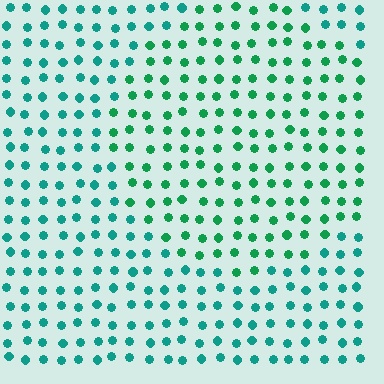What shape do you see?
I see a circle.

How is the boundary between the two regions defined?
The boundary is defined purely by a slight shift in hue (about 26 degrees). Spacing, size, and orientation are identical on both sides.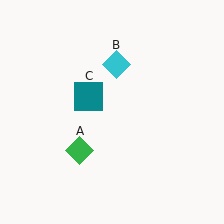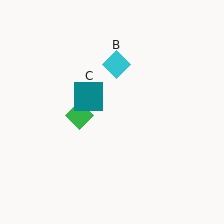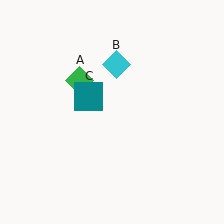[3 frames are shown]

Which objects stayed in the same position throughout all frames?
Cyan diamond (object B) and teal square (object C) remained stationary.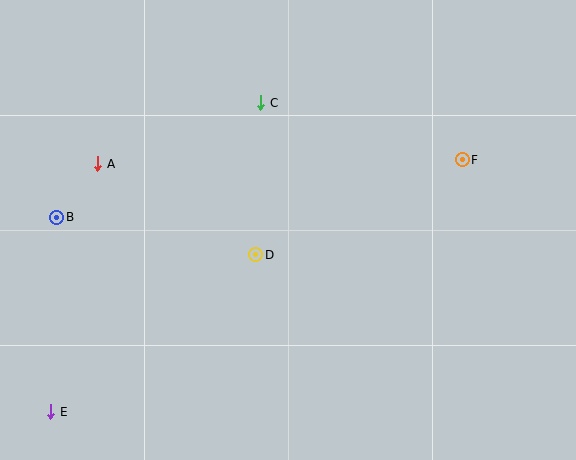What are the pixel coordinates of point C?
Point C is at (261, 103).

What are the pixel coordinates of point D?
Point D is at (256, 255).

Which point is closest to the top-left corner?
Point A is closest to the top-left corner.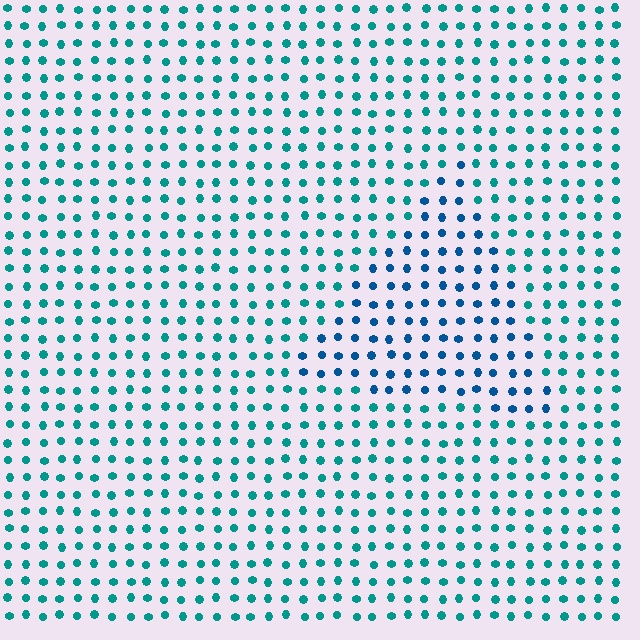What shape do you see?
I see a triangle.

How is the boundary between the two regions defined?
The boundary is defined purely by a slight shift in hue (about 32 degrees). Spacing, size, and orientation are identical on both sides.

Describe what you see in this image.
The image is filled with small teal elements in a uniform arrangement. A triangle-shaped region is visible where the elements are tinted to a slightly different hue, forming a subtle color boundary.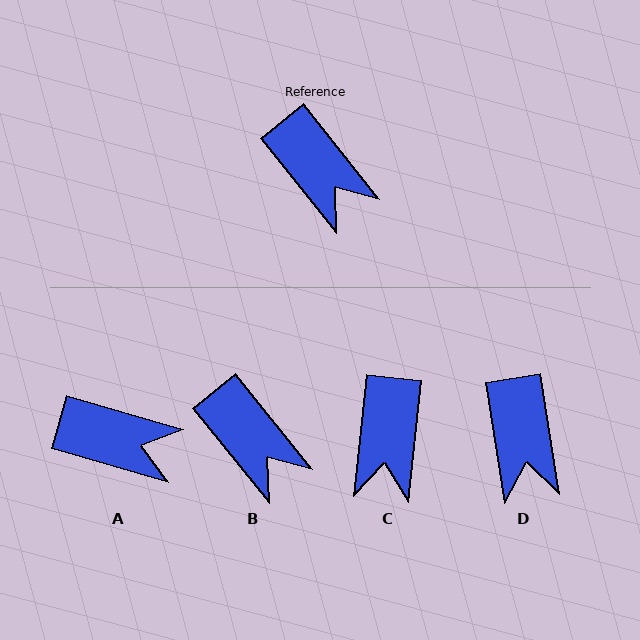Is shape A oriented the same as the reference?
No, it is off by about 35 degrees.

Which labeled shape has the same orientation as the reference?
B.